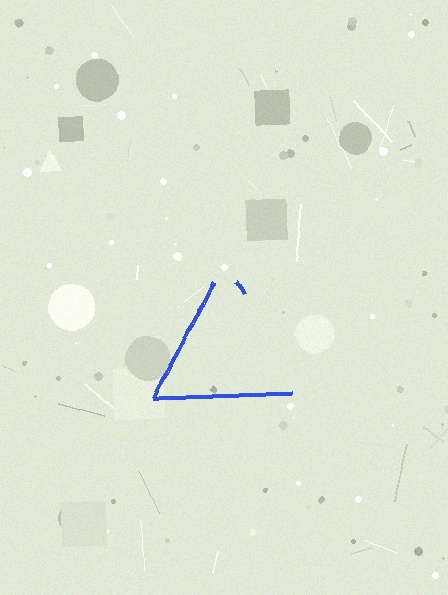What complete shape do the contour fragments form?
The contour fragments form a triangle.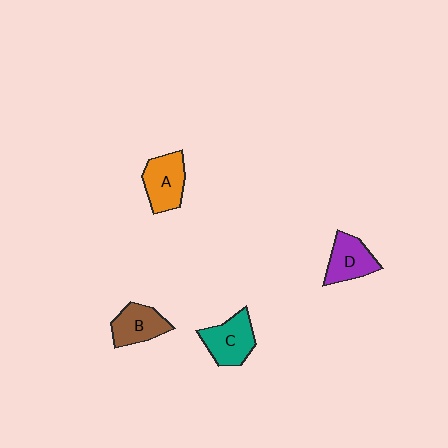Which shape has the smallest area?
Shape B (brown).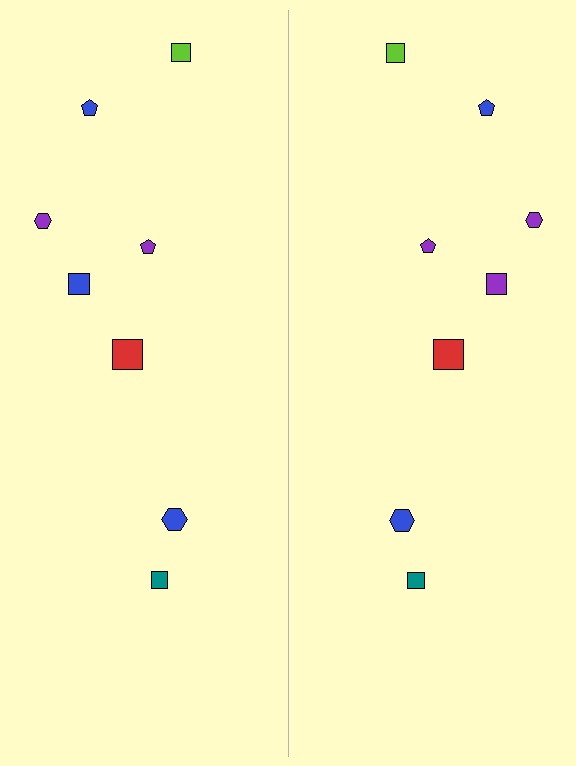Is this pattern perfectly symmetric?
No, the pattern is not perfectly symmetric. The purple square on the right side breaks the symmetry — its mirror counterpart is blue.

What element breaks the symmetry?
The purple square on the right side breaks the symmetry — its mirror counterpart is blue.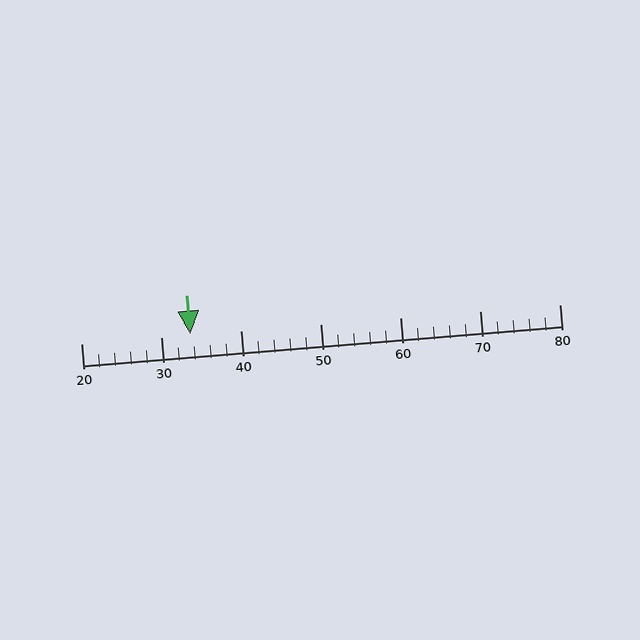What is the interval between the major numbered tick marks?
The major tick marks are spaced 10 units apart.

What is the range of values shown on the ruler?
The ruler shows values from 20 to 80.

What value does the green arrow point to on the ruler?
The green arrow points to approximately 34.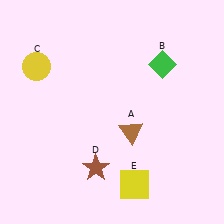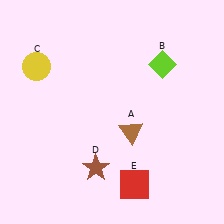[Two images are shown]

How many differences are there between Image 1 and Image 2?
There are 2 differences between the two images.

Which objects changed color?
B changed from green to lime. E changed from yellow to red.